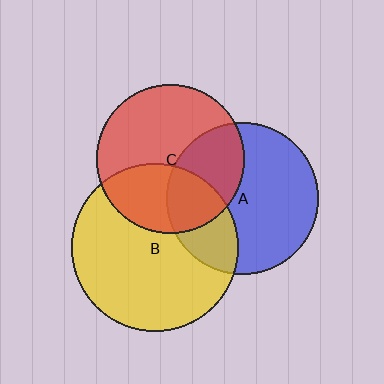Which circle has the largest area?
Circle B (yellow).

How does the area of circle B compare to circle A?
Approximately 1.2 times.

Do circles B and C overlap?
Yes.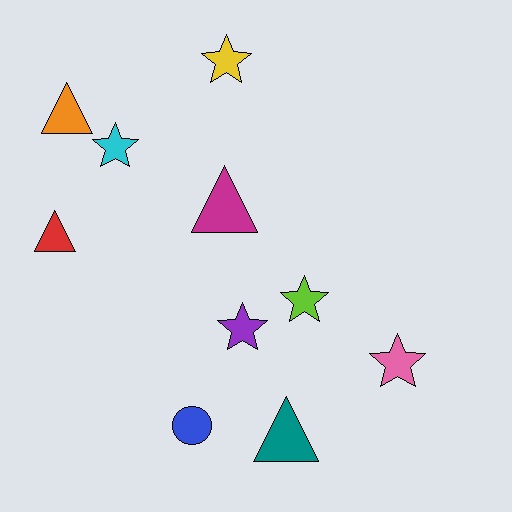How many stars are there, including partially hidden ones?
There are 5 stars.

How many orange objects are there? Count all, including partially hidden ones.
There is 1 orange object.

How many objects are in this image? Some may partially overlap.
There are 10 objects.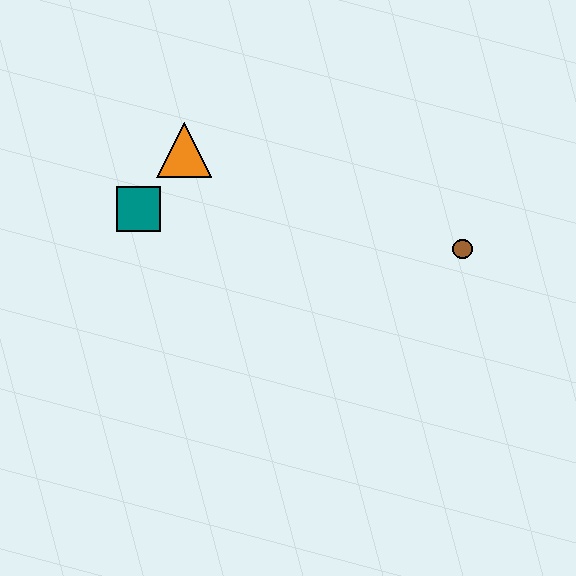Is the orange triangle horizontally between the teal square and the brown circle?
Yes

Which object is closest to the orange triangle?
The teal square is closest to the orange triangle.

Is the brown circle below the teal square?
Yes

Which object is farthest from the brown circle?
The teal square is farthest from the brown circle.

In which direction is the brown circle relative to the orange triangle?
The brown circle is to the right of the orange triangle.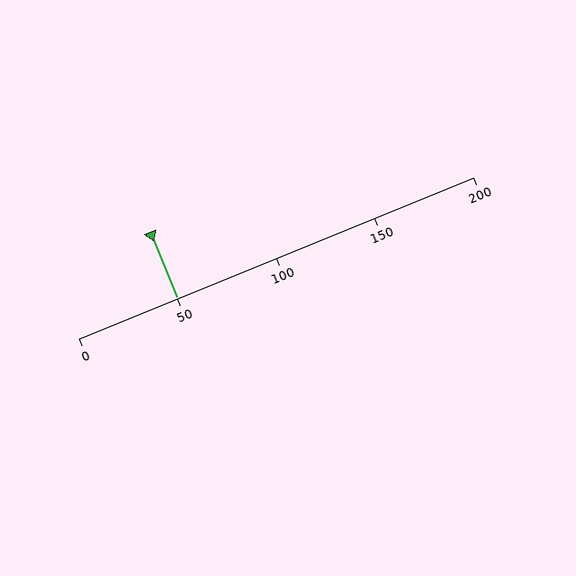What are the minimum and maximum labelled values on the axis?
The axis runs from 0 to 200.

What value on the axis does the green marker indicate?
The marker indicates approximately 50.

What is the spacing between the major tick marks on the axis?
The major ticks are spaced 50 apart.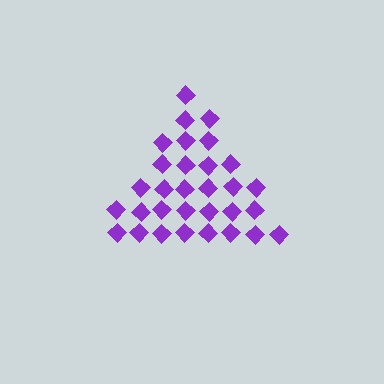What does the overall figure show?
The overall figure shows a triangle.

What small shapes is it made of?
It is made of small diamonds.